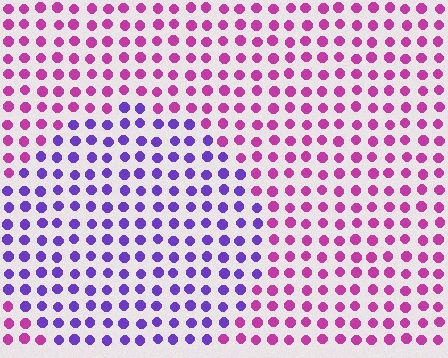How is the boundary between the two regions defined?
The boundary is defined purely by a slight shift in hue (about 51 degrees). Spacing, size, and orientation are identical on both sides.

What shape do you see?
I see a circle.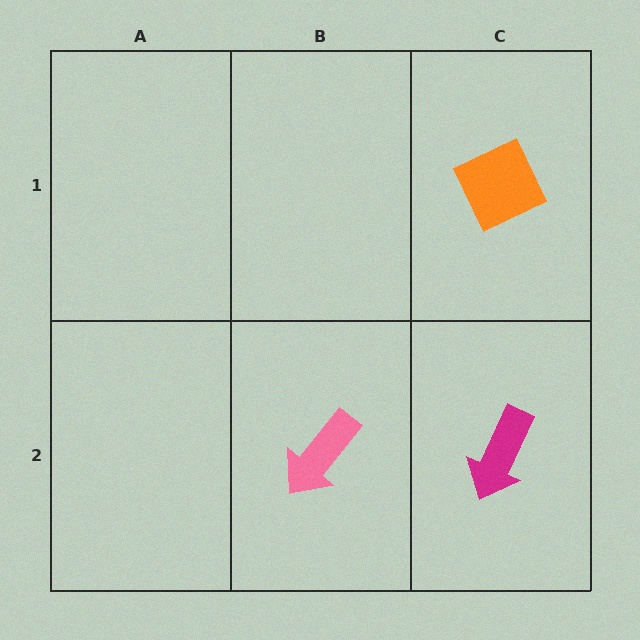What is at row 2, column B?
A pink arrow.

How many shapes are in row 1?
1 shape.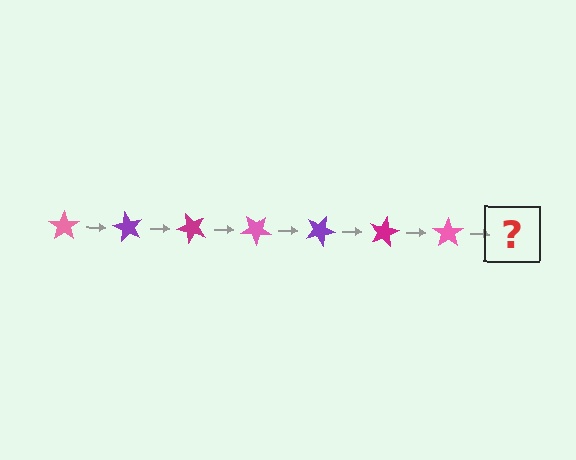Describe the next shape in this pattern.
It should be a purple star, rotated 420 degrees from the start.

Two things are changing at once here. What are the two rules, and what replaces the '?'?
The two rules are that it rotates 60 degrees each step and the color cycles through pink, purple, and magenta. The '?' should be a purple star, rotated 420 degrees from the start.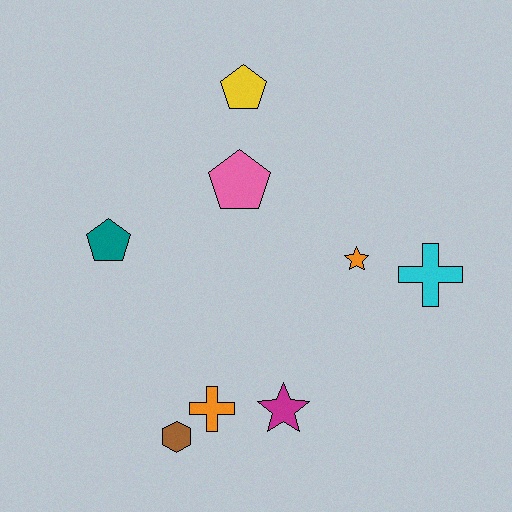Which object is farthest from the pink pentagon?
The brown hexagon is farthest from the pink pentagon.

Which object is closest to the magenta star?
The orange cross is closest to the magenta star.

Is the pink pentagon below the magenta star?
No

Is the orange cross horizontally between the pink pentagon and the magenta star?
No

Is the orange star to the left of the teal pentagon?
No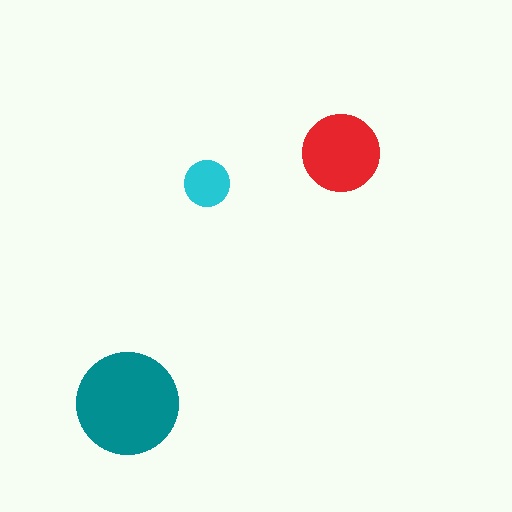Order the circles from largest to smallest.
the teal one, the red one, the cyan one.